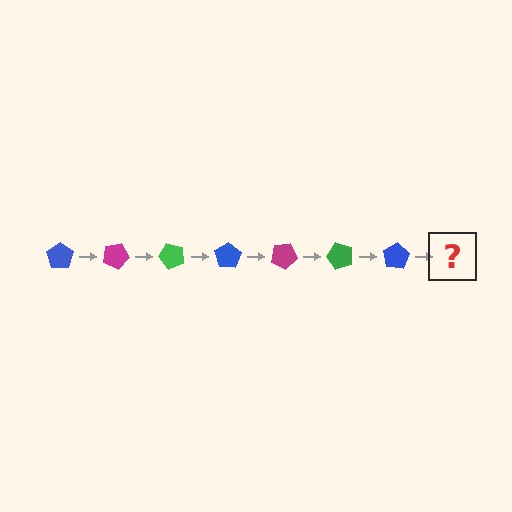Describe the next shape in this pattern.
It should be a magenta pentagon, rotated 175 degrees from the start.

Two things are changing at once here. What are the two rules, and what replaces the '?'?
The two rules are that it rotates 25 degrees each step and the color cycles through blue, magenta, and green. The '?' should be a magenta pentagon, rotated 175 degrees from the start.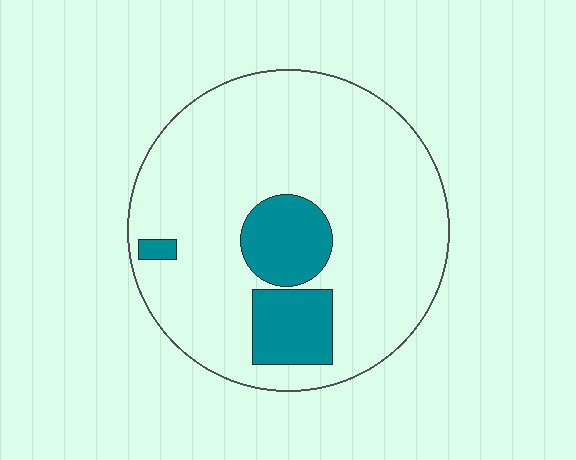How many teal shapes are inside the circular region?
3.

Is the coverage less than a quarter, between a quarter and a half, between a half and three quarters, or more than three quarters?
Less than a quarter.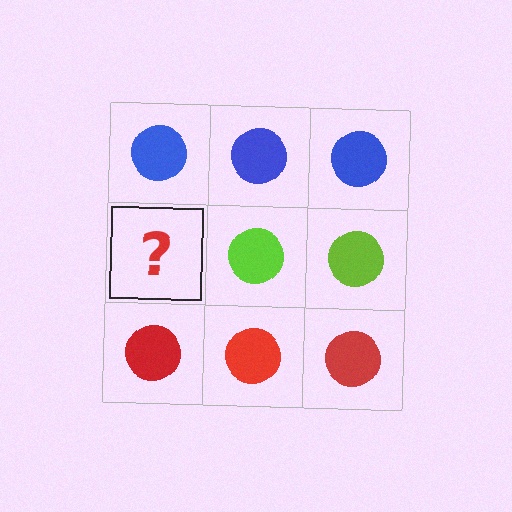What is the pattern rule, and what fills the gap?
The rule is that each row has a consistent color. The gap should be filled with a lime circle.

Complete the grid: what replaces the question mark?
The question mark should be replaced with a lime circle.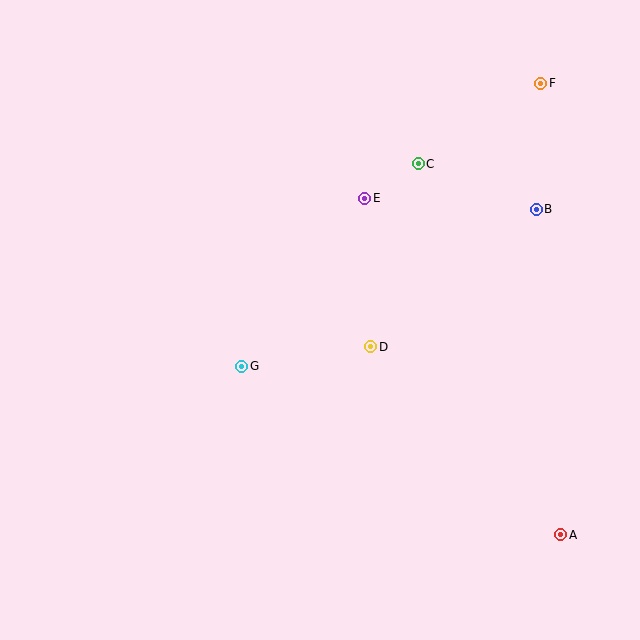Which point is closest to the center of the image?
Point D at (371, 347) is closest to the center.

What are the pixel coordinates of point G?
Point G is at (242, 366).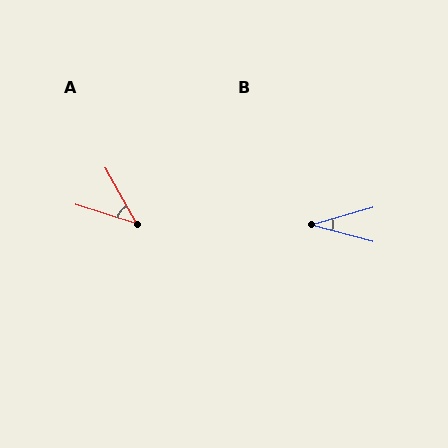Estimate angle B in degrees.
Approximately 31 degrees.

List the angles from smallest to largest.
B (31°), A (43°).